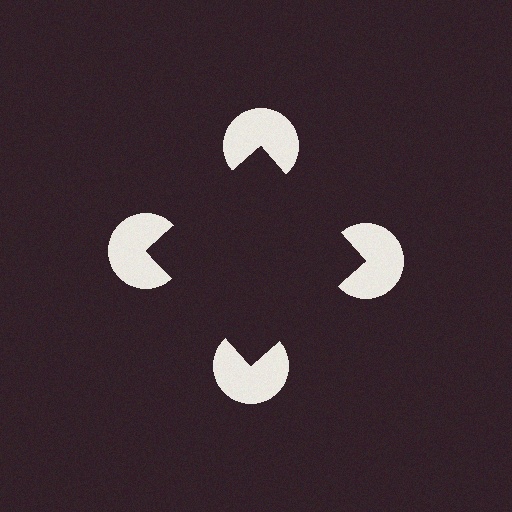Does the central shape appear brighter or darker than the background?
It typically appears slightly darker than the background, even though no actual brightness change is drawn.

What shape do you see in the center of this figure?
An illusory square — its edges are inferred from the aligned wedge cuts in the pac-man discs, not physically drawn.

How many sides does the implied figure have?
4 sides.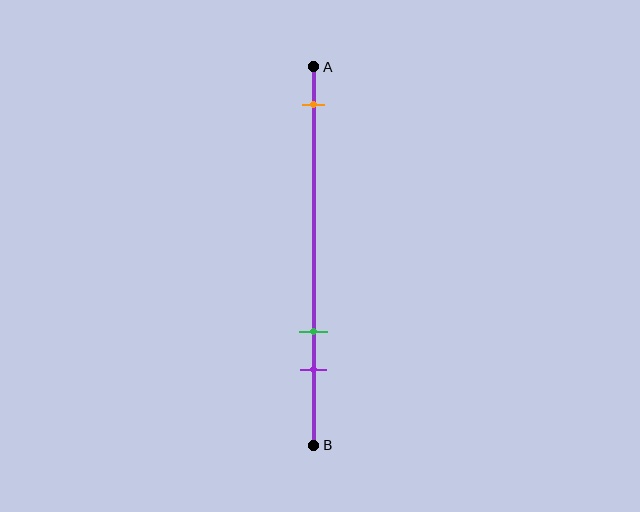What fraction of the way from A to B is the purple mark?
The purple mark is approximately 80% (0.8) of the way from A to B.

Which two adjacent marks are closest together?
The green and purple marks are the closest adjacent pair.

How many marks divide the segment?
There are 3 marks dividing the segment.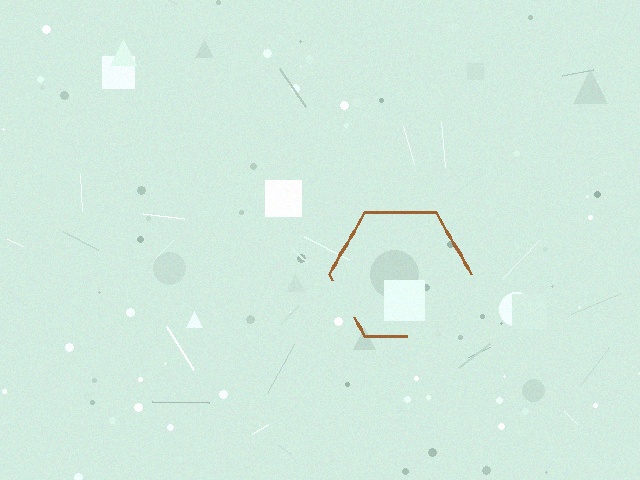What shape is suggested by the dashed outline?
The dashed outline suggests a hexagon.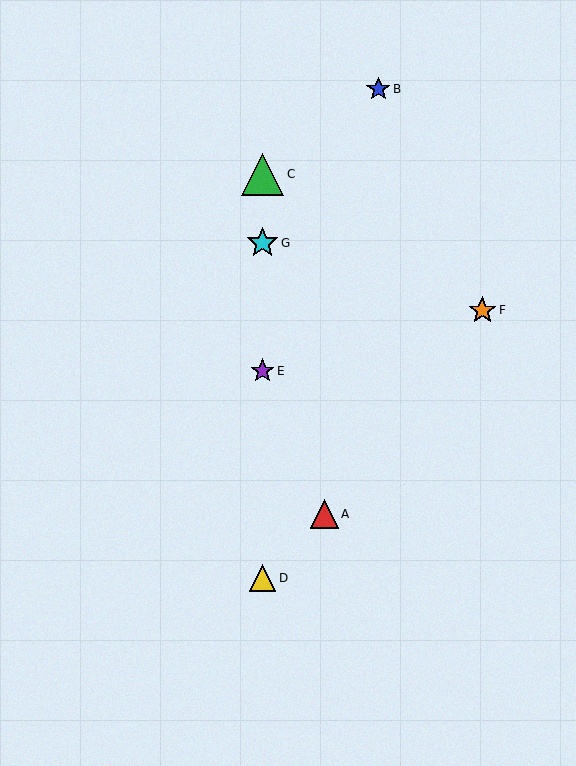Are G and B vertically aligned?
No, G is at x≈262 and B is at x≈378.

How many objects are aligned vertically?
4 objects (C, D, E, G) are aligned vertically.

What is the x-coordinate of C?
Object C is at x≈262.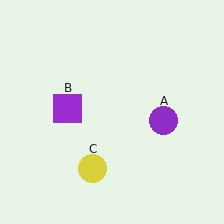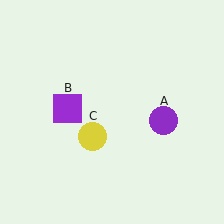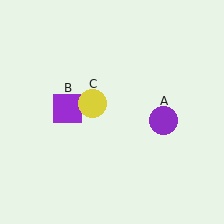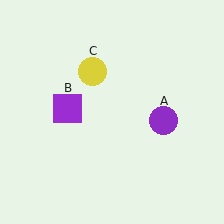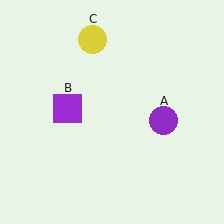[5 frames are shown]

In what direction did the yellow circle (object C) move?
The yellow circle (object C) moved up.